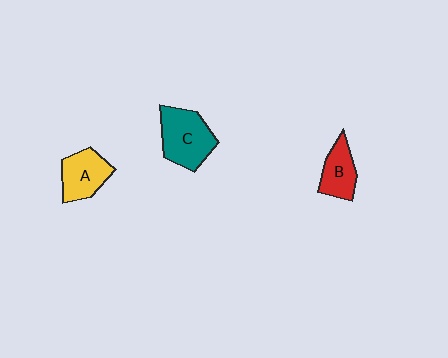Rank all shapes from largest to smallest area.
From largest to smallest: C (teal), A (yellow), B (red).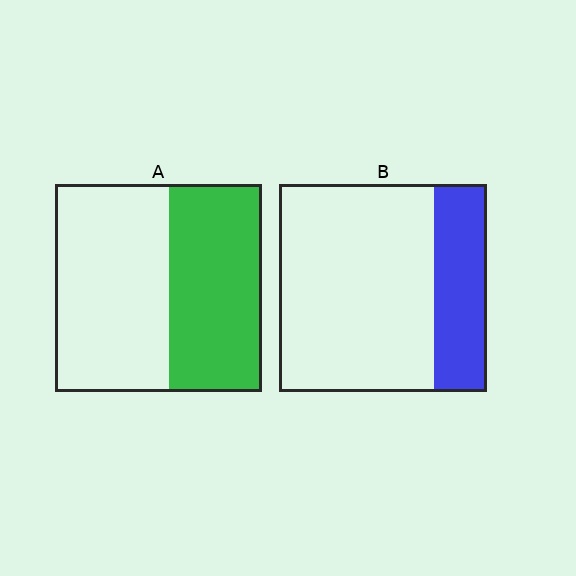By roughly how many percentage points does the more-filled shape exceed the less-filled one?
By roughly 20 percentage points (A over B).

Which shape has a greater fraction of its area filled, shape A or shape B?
Shape A.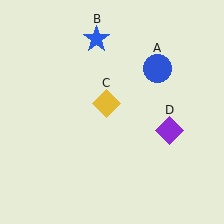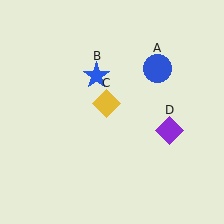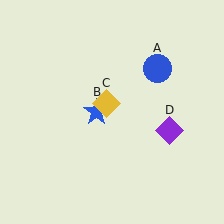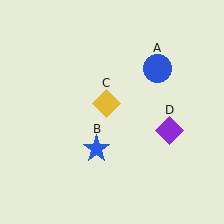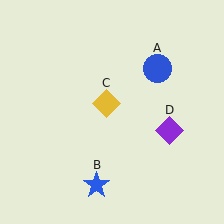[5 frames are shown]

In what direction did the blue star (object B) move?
The blue star (object B) moved down.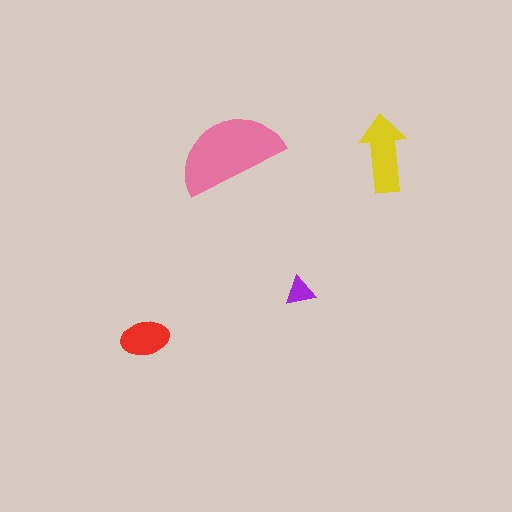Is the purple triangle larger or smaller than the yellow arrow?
Smaller.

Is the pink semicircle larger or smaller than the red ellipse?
Larger.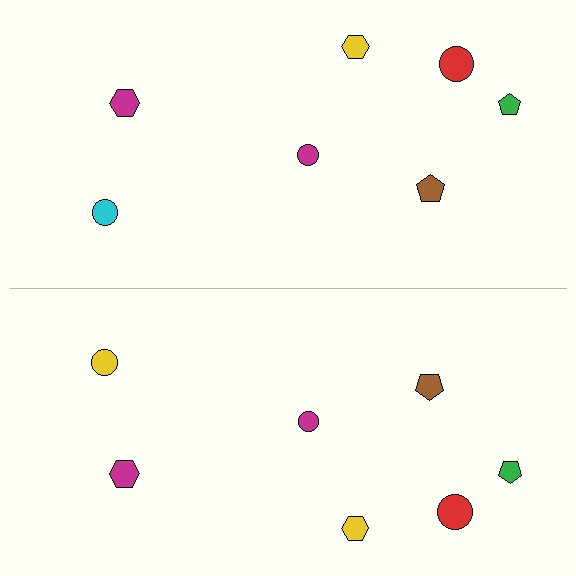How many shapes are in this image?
There are 14 shapes in this image.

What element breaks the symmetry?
The yellow circle on the bottom side breaks the symmetry — its mirror counterpart is cyan.